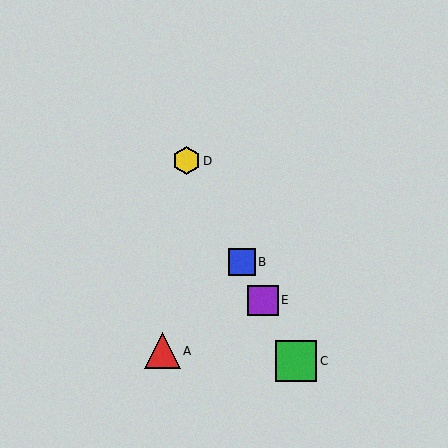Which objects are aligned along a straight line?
Objects B, C, D, E are aligned along a straight line.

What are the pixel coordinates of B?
Object B is at (242, 262).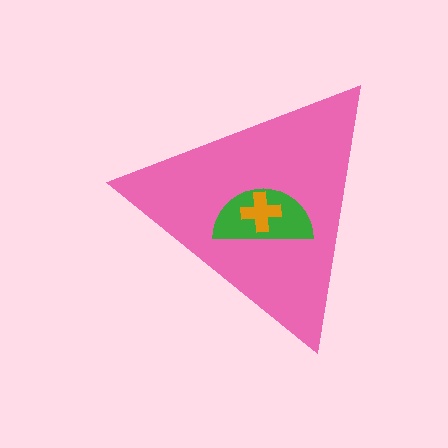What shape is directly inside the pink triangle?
The green semicircle.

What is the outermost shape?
The pink triangle.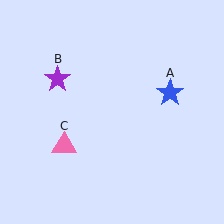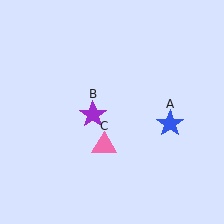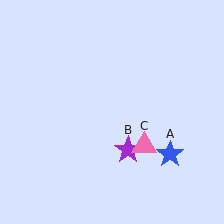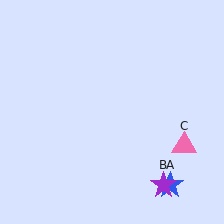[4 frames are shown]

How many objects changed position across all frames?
3 objects changed position: blue star (object A), purple star (object B), pink triangle (object C).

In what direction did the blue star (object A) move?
The blue star (object A) moved down.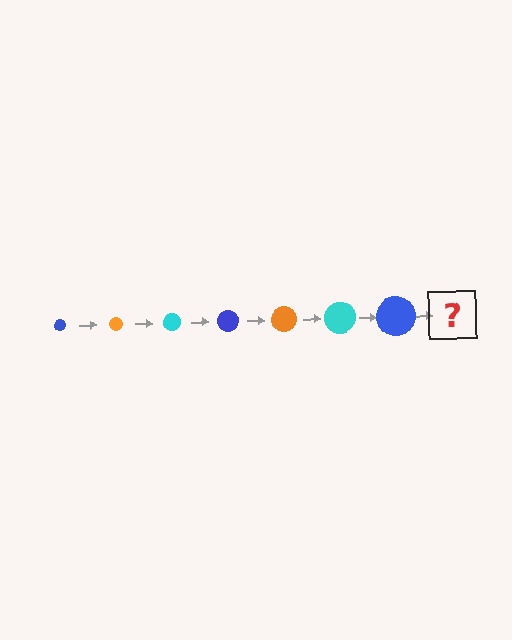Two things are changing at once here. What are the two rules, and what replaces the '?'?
The two rules are that the circle grows larger each step and the color cycles through blue, orange, and cyan. The '?' should be an orange circle, larger than the previous one.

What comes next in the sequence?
The next element should be an orange circle, larger than the previous one.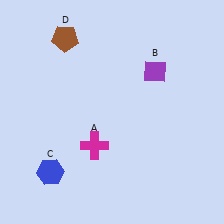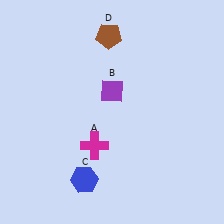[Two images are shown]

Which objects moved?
The objects that moved are: the purple diamond (B), the blue hexagon (C), the brown pentagon (D).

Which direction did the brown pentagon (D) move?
The brown pentagon (D) moved right.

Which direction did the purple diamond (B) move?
The purple diamond (B) moved left.